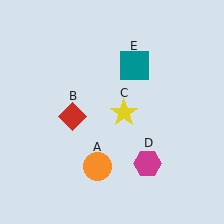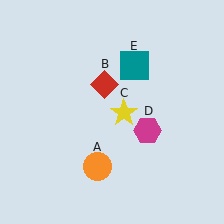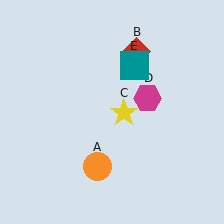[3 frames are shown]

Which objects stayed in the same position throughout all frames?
Orange circle (object A) and yellow star (object C) and teal square (object E) remained stationary.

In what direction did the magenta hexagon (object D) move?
The magenta hexagon (object D) moved up.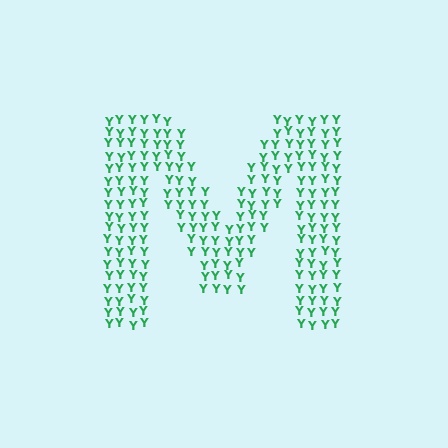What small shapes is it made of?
It is made of small letter Y's.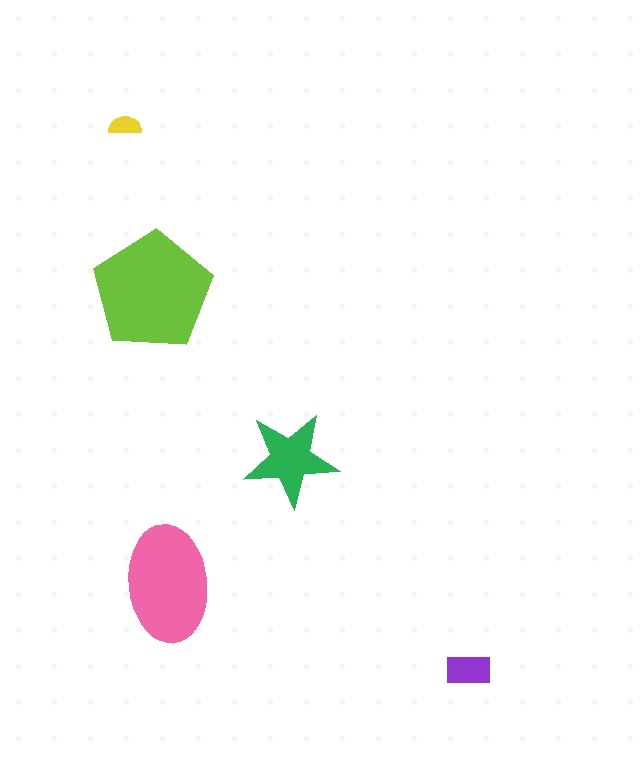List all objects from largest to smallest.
The lime pentagon, the pink ellipse, the green star, the purple rectangle, the yellow semicircle.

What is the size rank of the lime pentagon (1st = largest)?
1st.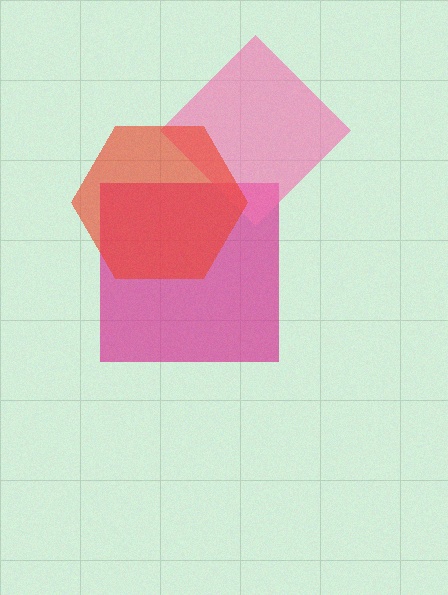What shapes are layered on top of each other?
The layered shapes are: a magenta square, a pink diamond, a red hexagon.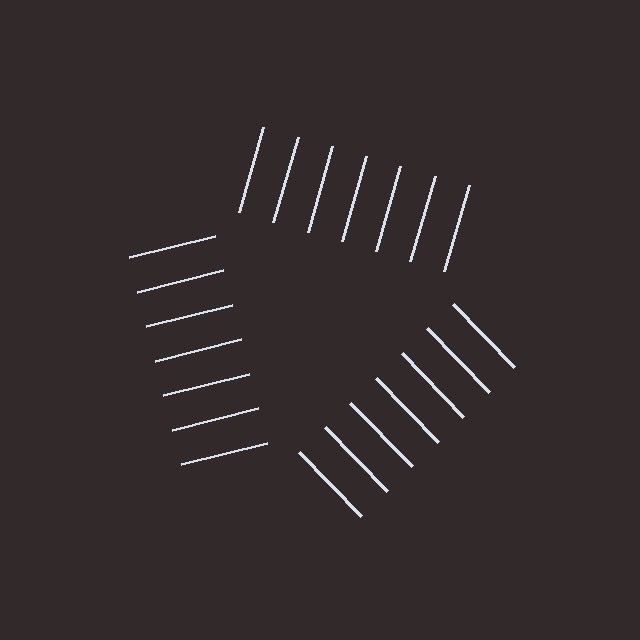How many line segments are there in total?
21 — 7 along each of the 3 edges.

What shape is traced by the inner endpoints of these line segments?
An illusory triangle — the line segments terminate on its edges but no continuous stroke is drawn.